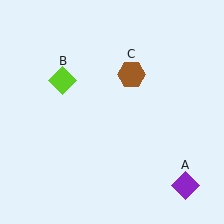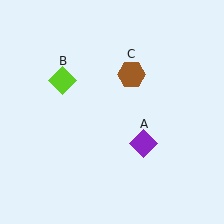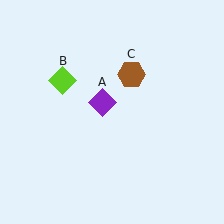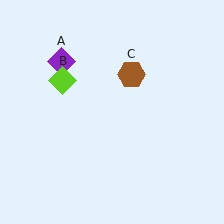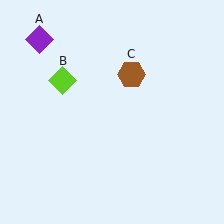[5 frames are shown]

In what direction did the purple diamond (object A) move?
The purple diamond (object A) moved up and to the left.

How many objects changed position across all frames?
1 object changed position: purple diamond (object A).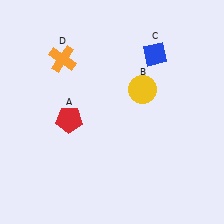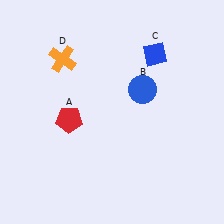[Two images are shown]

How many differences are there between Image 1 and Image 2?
There is 1 difference between the two images.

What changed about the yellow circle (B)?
In Image 1, B is yellow. In Image 2, it changed to blue.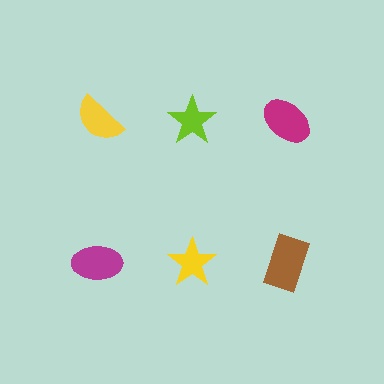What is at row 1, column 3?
A magenta ellipse.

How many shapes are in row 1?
3 shapes.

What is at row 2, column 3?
A brown rectangle.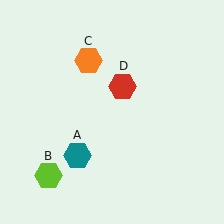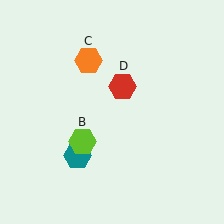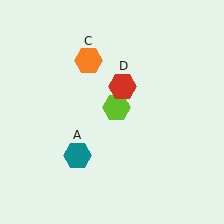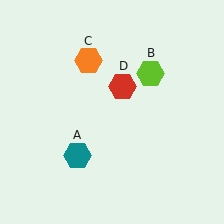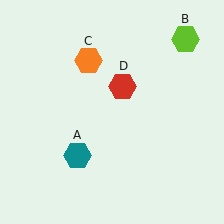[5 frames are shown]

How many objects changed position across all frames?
1 object changed position: lime hexagon (object B).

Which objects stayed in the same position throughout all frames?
Teal hexagon (object A) and orange hexagon (object C) and red hexagon (object D) remained stationary.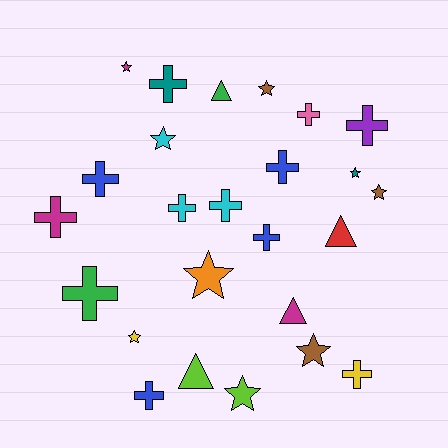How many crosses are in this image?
There are 12 crosses.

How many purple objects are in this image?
There is 1 purple object.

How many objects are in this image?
There are 25 objects.